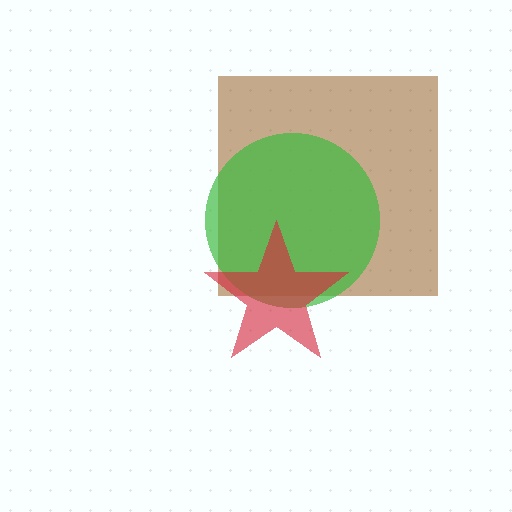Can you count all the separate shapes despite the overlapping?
Yes, there are 3 separate shapes.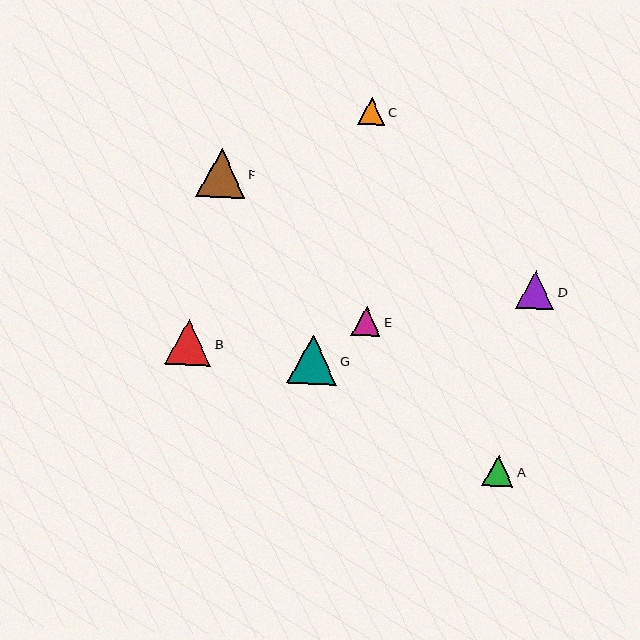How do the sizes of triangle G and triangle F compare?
Triangle G and triangle F are approximately the same size.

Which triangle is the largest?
Triangle G is the largest with a size of approximately 49 pixels.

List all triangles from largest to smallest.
From largest to smallest: G, F, B, D, A, E, C.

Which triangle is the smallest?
Triangle C is the smallest with a size of approximately 27 pixels.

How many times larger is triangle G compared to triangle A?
Triangle G is approximately 1.6 times the size of triangle A.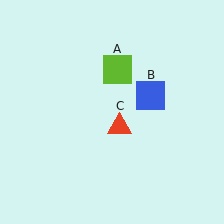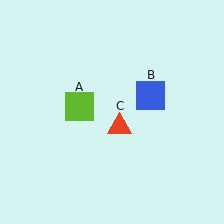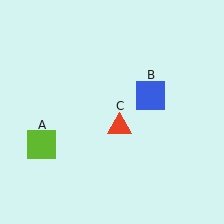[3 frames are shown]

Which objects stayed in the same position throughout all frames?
Blue square (object B) and red triangle (object C) remained stationary.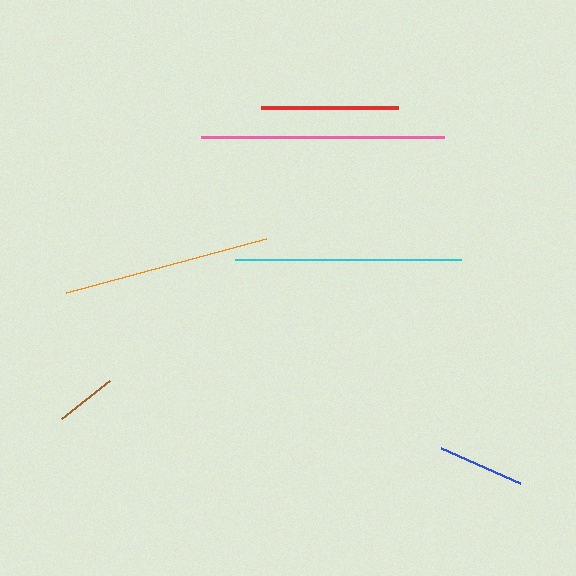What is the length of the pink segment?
The pink segment is approximately 243 pixels long.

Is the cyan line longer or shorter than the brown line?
The cyan line is longer than the brown line.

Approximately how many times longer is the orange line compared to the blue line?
The orange line is approximately 2.4 times the length of the blue line.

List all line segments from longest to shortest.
From longest to shortest: pink, cyan, orange, red, blue, brown.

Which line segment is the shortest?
The brown line is the shortest at approximately 62 pixels.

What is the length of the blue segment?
The blue segment is approximately 86 pixels long.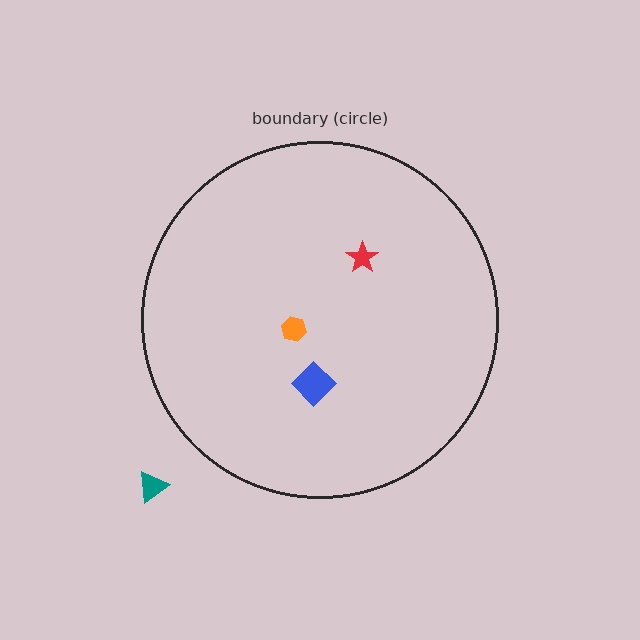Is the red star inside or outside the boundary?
Inside.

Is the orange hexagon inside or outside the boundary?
Inside.